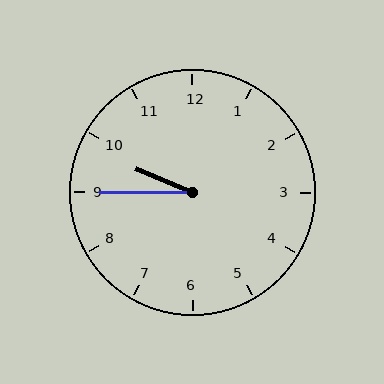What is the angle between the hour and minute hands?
Approximately 22 degrees.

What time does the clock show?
9:45.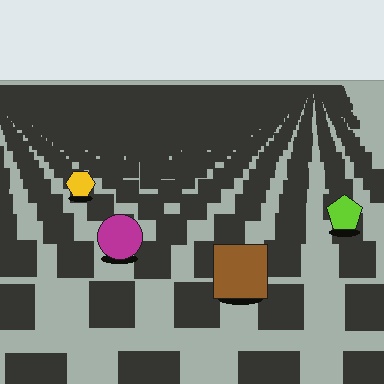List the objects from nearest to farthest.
From nearest to farthest: the brown square, the magenta circle, the lime pentagon, the yellow hexagon.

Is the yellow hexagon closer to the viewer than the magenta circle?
No. The magenta circle is closer — you can tell from the texture gradient: the ground texture is coarser near it.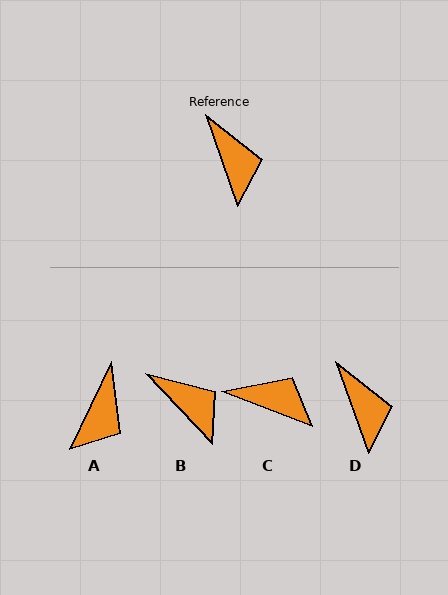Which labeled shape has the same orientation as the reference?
D.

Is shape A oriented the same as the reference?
No, it is off by about 45 degrees.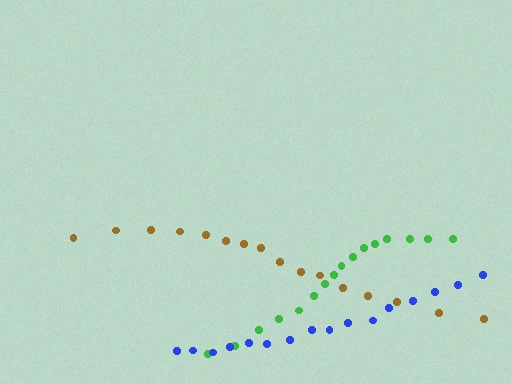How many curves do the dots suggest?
There are 3 distinct paths.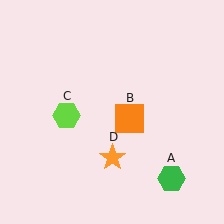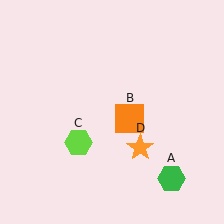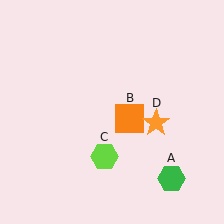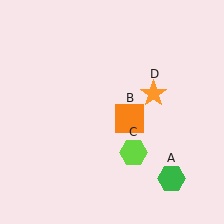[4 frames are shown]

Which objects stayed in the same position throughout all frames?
Green hexagon (object A) and orange square (object B) remained stationary.